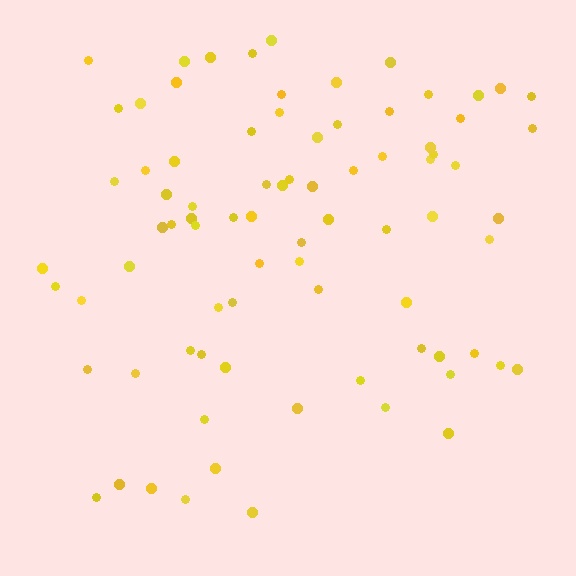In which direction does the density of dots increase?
From bottom to top, with the top side densest.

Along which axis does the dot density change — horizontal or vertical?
Vertical.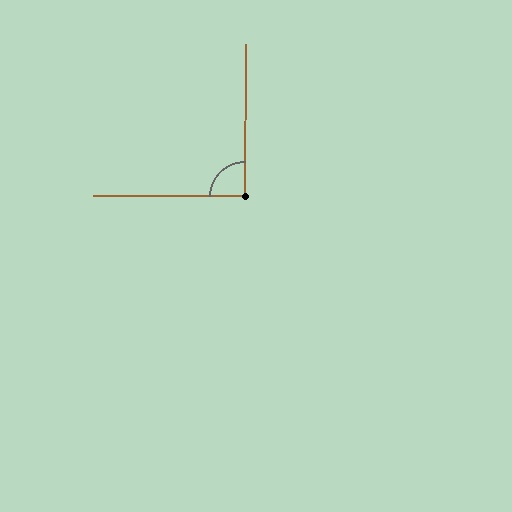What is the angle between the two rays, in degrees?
Approximately 90 degrees.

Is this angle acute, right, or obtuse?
It is approximately a right angle.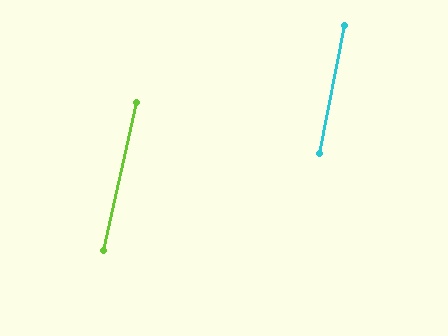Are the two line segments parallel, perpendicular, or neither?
Parallel — their directions differ by only 1.7°.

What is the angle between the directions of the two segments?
Approximately 2 degrees.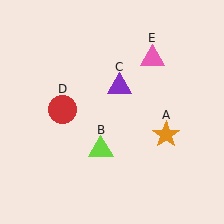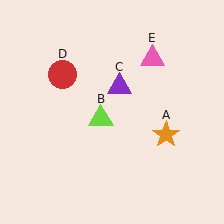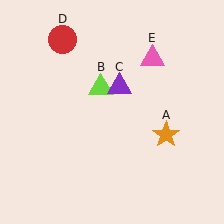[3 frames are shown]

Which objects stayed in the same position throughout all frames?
Orange star (object A) and purple triangle (object C) and pink triangle (object E) remained stationary.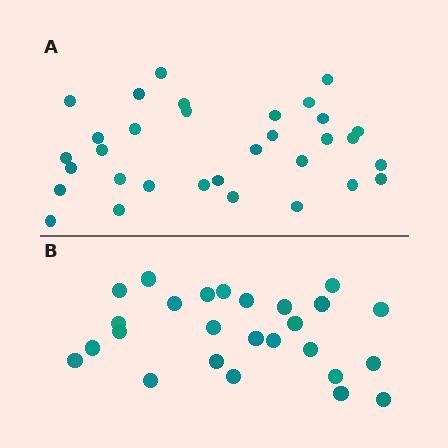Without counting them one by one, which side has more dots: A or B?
Region A (the top region) has more dots.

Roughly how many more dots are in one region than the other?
Region A has about 6 more dots than region B.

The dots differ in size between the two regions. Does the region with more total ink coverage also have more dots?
No. Region B has more total ink coverage because its dots are larger, but region A actually contains more individual dots. Total area can be misleading — the number of items is what matters here.